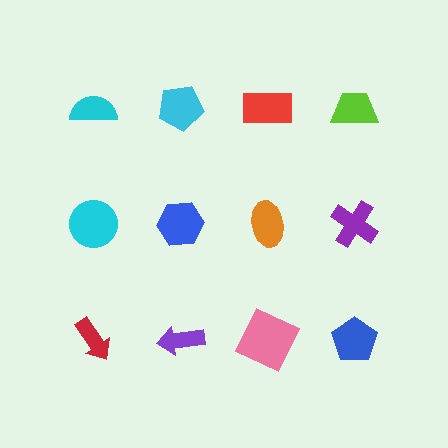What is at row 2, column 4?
A purple cross.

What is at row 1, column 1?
A cyan semicircle.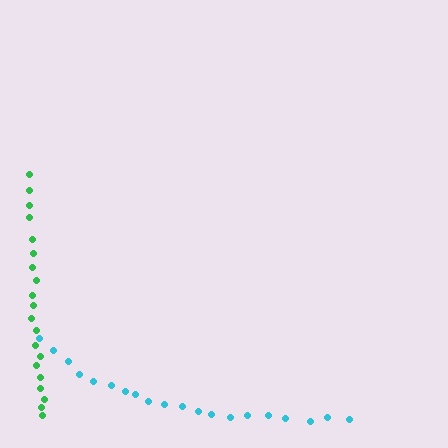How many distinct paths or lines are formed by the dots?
There are 2 distinct paths.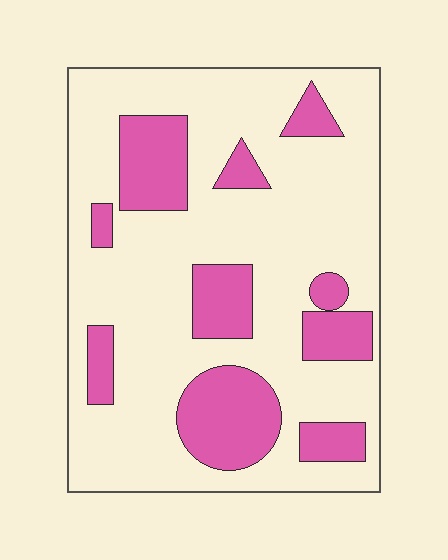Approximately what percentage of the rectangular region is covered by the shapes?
Approximately 25%.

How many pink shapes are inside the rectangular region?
10.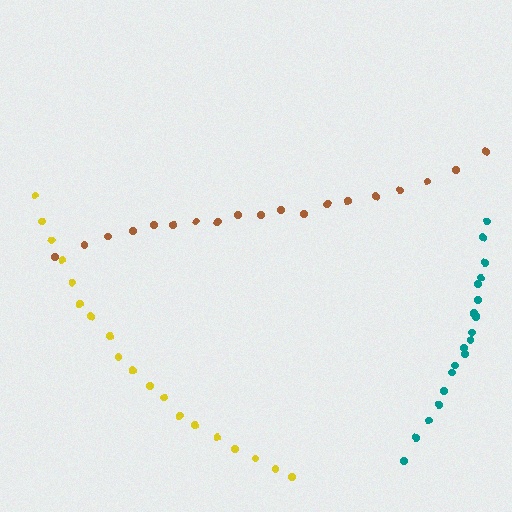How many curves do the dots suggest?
There are 3 distinct paths.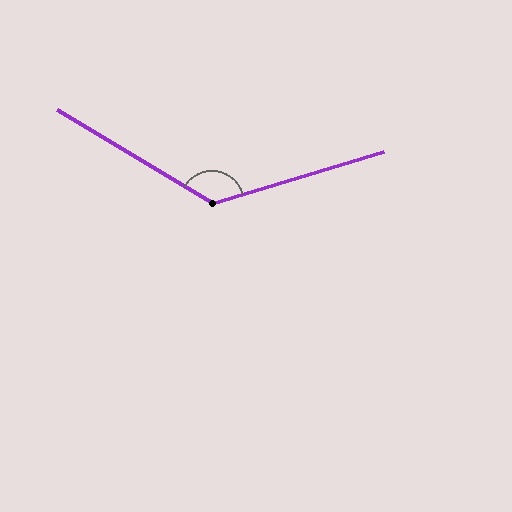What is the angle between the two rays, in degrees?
Approximately 132 degrees.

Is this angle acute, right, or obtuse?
It is obtuse.